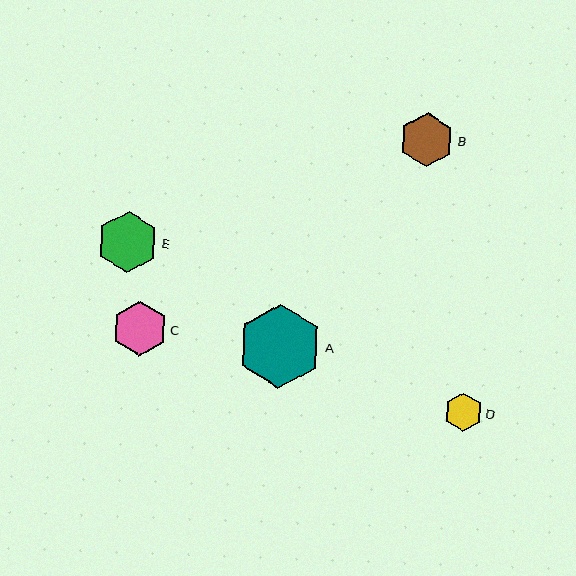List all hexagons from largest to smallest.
From largest to smallest: A, E, C, B, D.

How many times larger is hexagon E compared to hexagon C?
Hexagon E is approximately 1.1 times the size of hexagon C.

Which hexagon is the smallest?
Hexagon D is the smallest with a size of approximately 38 pixels.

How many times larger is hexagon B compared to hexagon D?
Hexagon B is approximately 1.4 times the size of hexagon D.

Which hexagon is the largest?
Hexagon A is the largest with a size of approximately 84 pixels.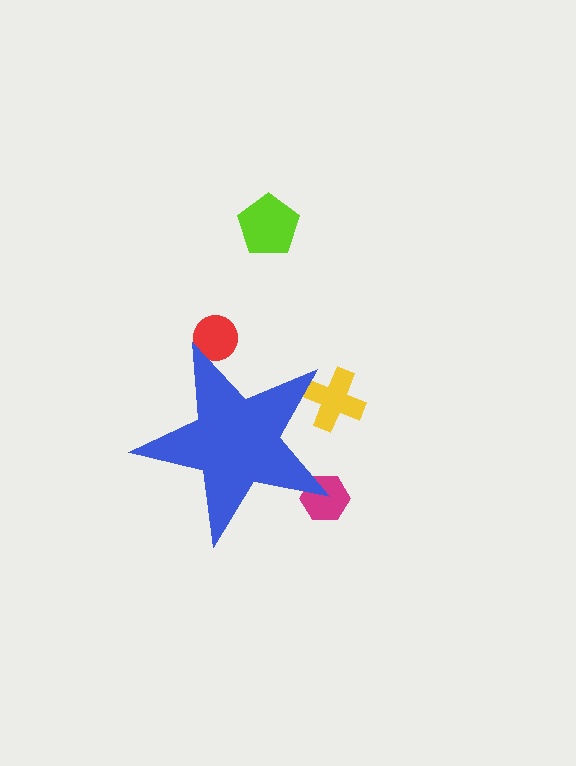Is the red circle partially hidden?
Yes, the red circle is partially hidden behind the blue star.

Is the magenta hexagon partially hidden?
Yes, the magenta hexagon is partially hidden behind the blue star.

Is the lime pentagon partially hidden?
No, the lime pentagon is fully visible.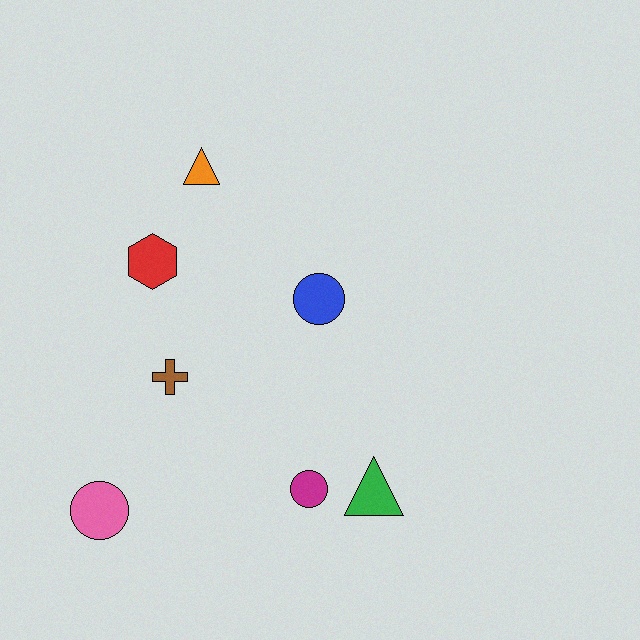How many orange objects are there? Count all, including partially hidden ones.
There is 1 orange object.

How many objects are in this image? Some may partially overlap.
There are 7 objects.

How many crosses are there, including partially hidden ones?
There is 1 cross.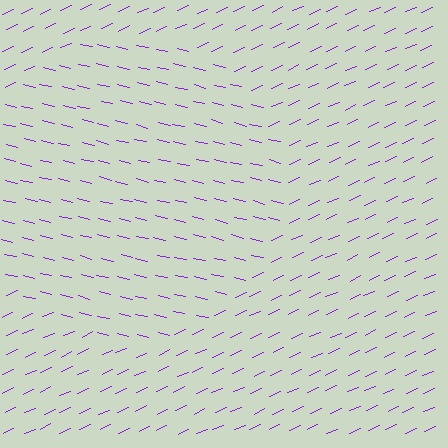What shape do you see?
I see a circle.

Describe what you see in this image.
The image is filled with small purple line segments. A circle region in the image has lines oriented differently from the surrounding lines, creating a visible texture boundary.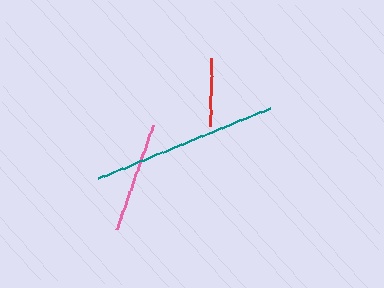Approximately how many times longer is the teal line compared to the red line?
The teal line is approximately 2.7 times the length of the red line.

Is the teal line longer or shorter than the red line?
The teal line is longer than the red line.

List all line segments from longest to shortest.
From longest to shortest: teal, pink, red.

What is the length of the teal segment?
The teal segment is approximately 186 pixels long.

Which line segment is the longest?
The teal line is the longest at approximately 186 pixels.